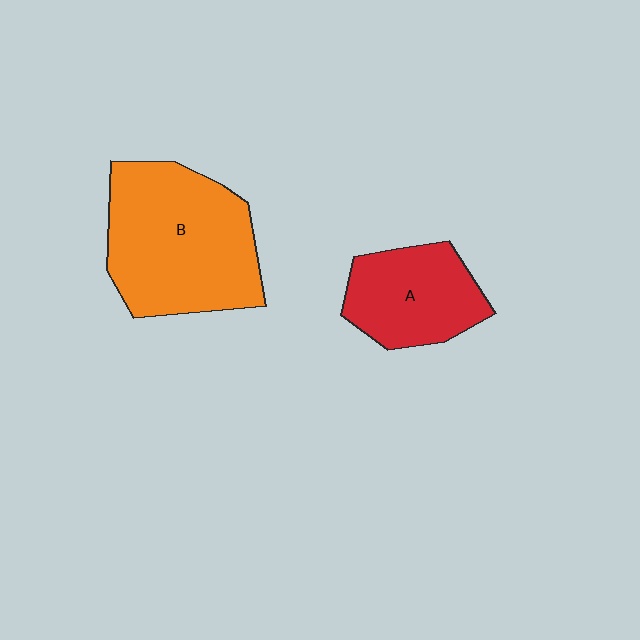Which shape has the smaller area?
Shape A (red).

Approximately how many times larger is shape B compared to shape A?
Approximately 1.7 times.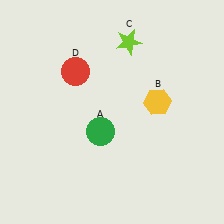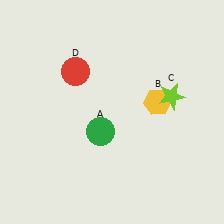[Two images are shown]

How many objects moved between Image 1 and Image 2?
1 object moved between the two images.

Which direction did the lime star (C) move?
The lime star (C) moved down.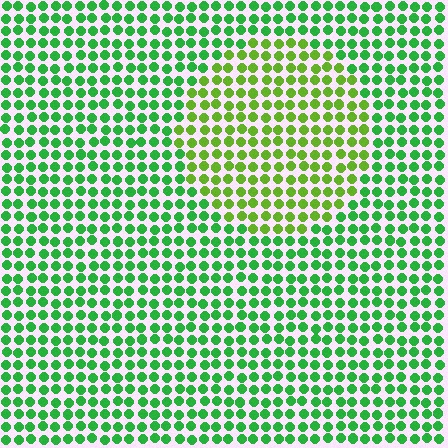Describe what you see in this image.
The image is filled with small green elements in a uniform arrangement. A circle-shaped region is visible where the elements are tinted to a slightly different hue, forming a subtle color boundary.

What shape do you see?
I see a circle.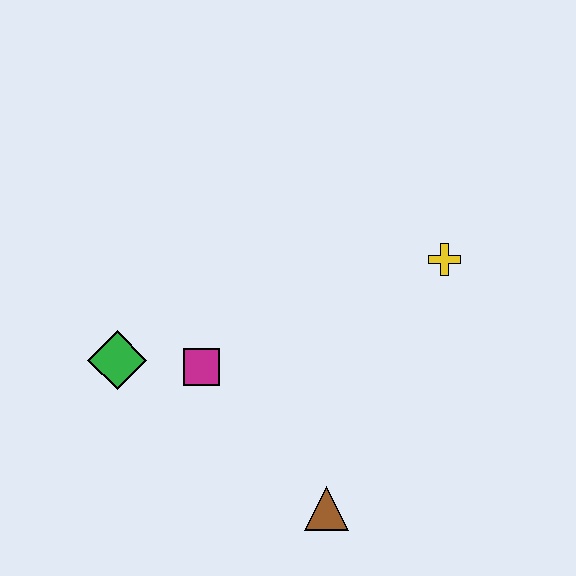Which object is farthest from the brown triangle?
The yellow cross is farthest from the brown triangle.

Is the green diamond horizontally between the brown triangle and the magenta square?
No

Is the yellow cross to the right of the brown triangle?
Yes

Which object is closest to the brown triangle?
The magenta square is closest to the brown triangle.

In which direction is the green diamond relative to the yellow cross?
The green diamond is to the left of the yellow cross.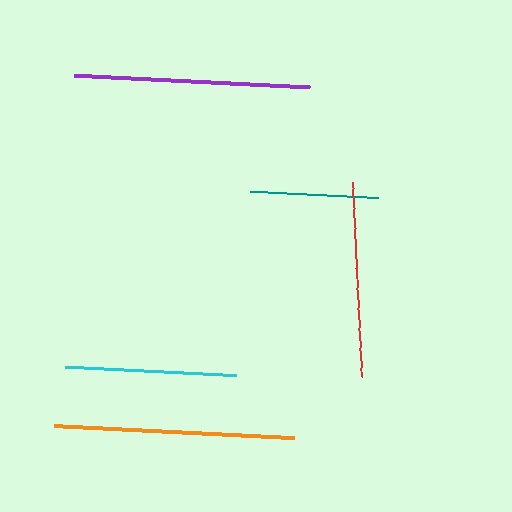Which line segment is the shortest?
The teal line is the shortest at approximately 128 pixels.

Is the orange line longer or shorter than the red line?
The orange line is longer than the red line.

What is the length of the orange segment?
The orange segment is approximately 240 pixels long.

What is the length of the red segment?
The red segment is approximately 195 pixels long.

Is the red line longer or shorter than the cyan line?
The red line is longer than the cyan line.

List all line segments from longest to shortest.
From longest to shortest: orange, purple, red, cyan, teal.